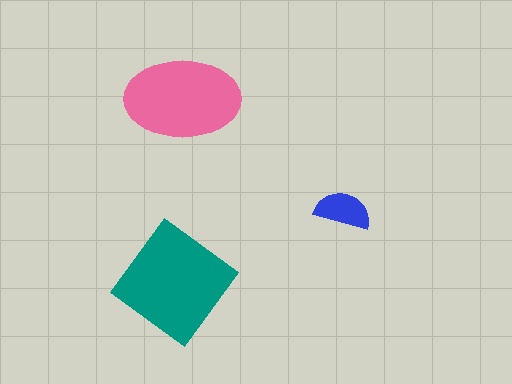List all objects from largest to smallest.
The teal diamond, the pink ellipse, the blue semicircle.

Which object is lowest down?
The teal diamond is bottommost.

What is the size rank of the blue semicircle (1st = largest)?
3rd.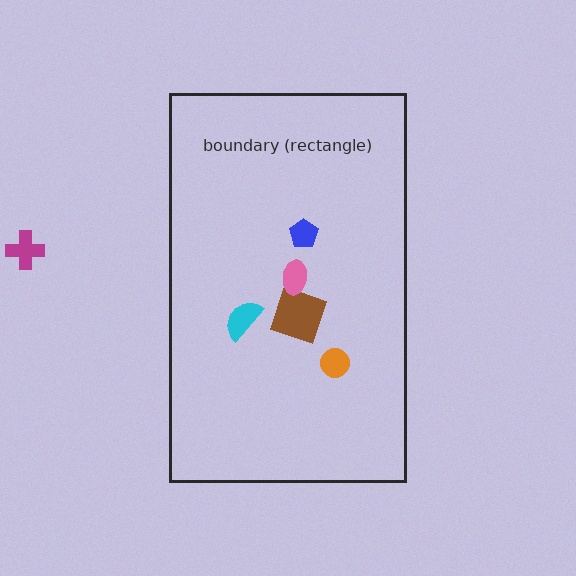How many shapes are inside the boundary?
5 inside, 1 outside.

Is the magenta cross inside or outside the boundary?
Outside.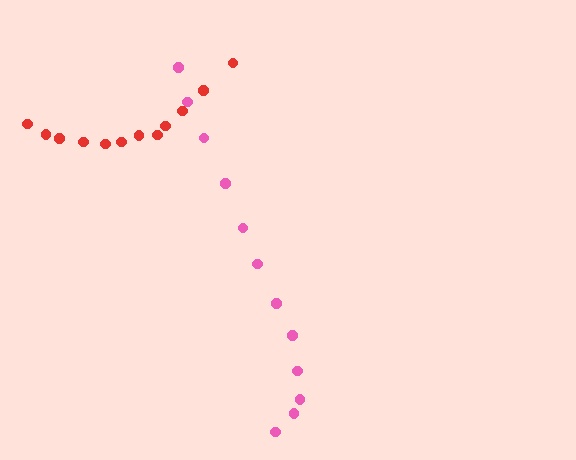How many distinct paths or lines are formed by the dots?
There are 2 distinct paths.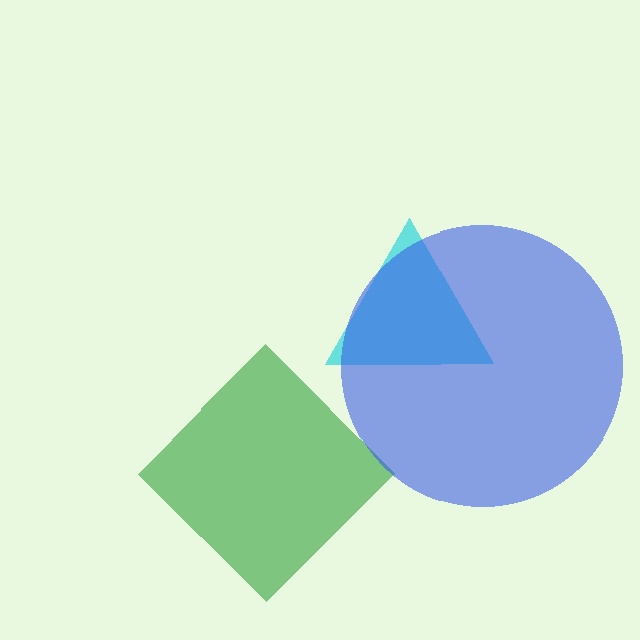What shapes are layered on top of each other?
The layered shapes are: a cyan triangle, a green diamond, a blue circle.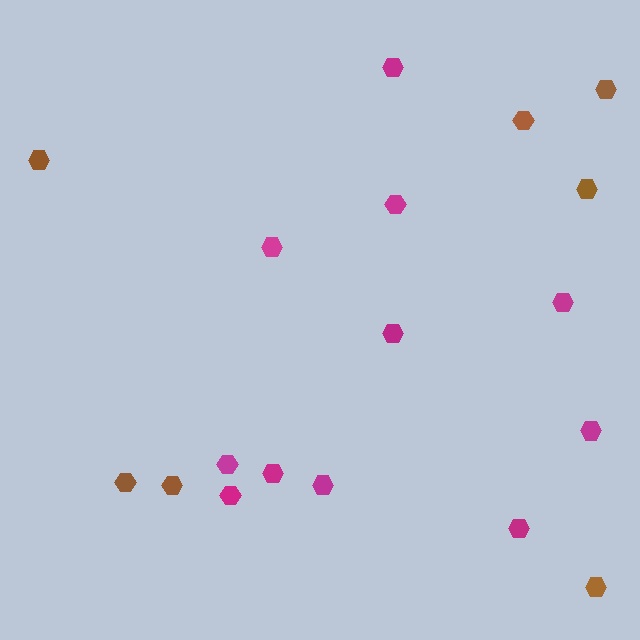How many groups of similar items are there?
There are 2 groups: one group of magenta hexagons (11) and one group of brown hexagons (7).